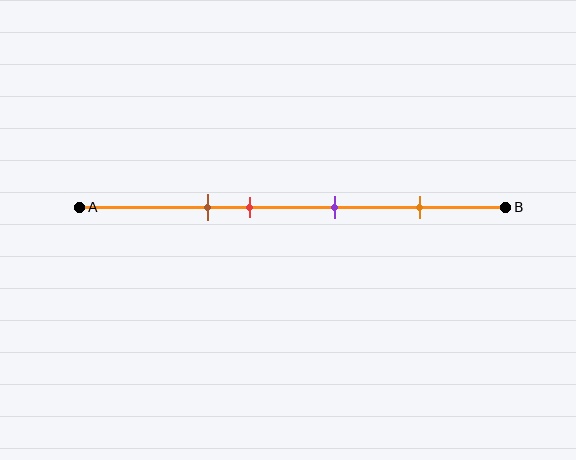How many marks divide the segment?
There are 4 marks dividing the segment.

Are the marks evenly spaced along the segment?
No, the marks are not evenly spaced.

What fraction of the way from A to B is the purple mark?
The purple mark is approximately 60% (0.6) of the way from A to B.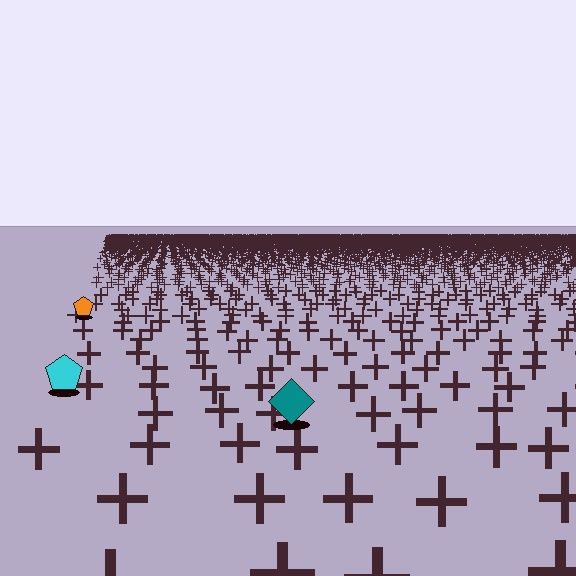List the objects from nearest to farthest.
From nearest to farthest: the teal diamond, the cyan pentagon, the orange pentagon.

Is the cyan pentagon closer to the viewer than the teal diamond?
No. The teal diamond is closer — you can tell from the texture gradient: the ground texture is coarser near it.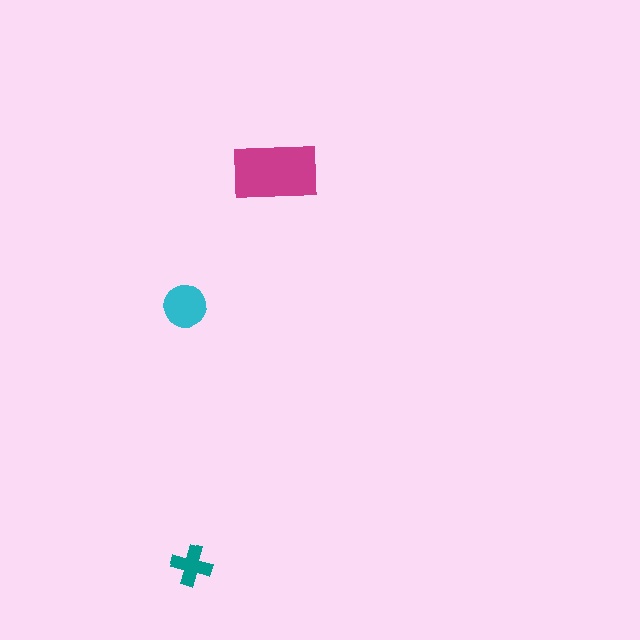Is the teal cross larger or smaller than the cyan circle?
Smaller.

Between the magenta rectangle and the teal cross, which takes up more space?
The magenta rectangle.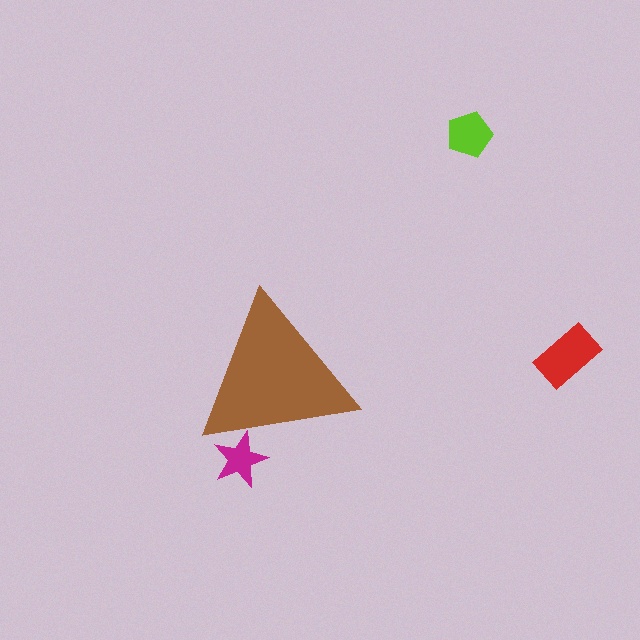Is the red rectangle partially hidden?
No, the red rectangle is fully visible.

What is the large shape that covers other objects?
A brown triangle.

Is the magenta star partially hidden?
Yes, the magenta star is partially hidden behind the brown triangle.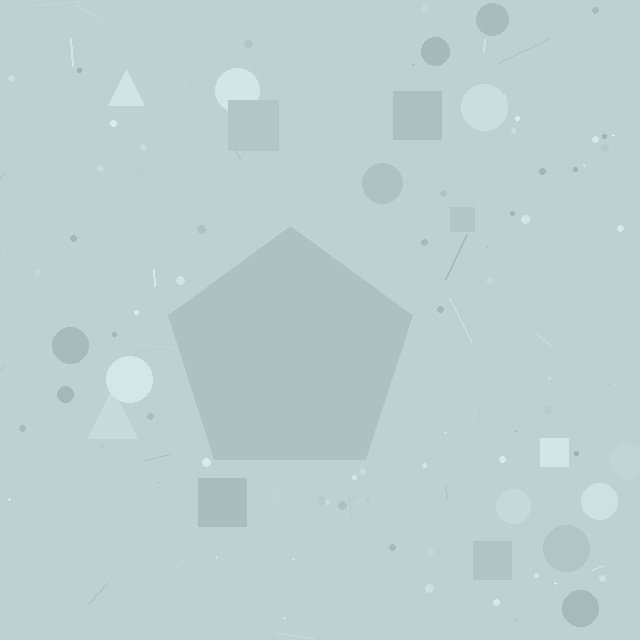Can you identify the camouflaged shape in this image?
The camouflaged shape is a pentagon.